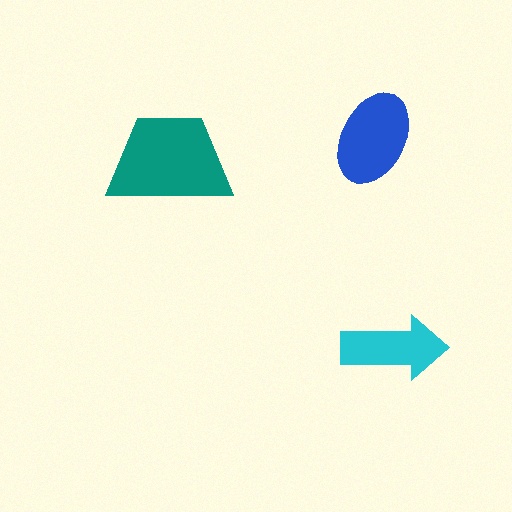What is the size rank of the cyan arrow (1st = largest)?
3rd.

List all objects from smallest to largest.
The cyan arrow, the blue ellipse, the teal trapezoid.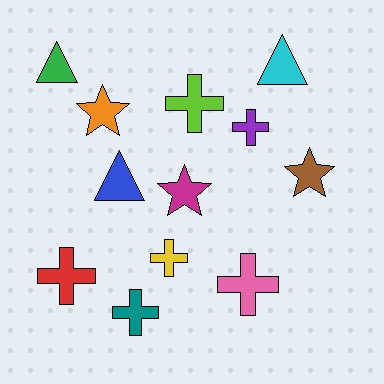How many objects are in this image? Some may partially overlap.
There are 12 objects.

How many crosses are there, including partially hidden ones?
There are 6 crosses.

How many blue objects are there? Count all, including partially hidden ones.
There is 1 blue object.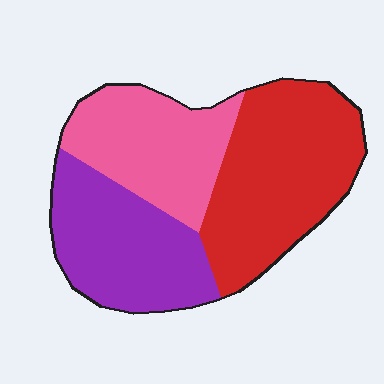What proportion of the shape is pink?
Pink covers 28% of the shape.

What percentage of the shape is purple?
Purple takes up about one third (1/3) of the shape.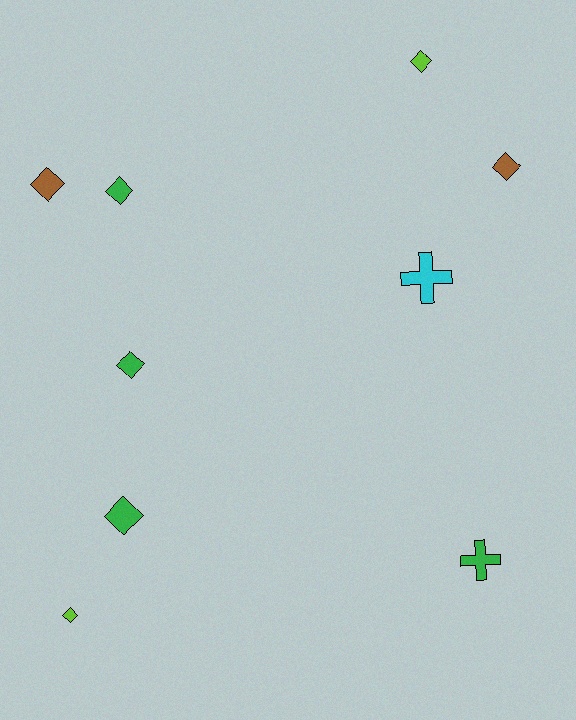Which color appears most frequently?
Green, with 4 objects.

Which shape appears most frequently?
Diamond, with 7 objects.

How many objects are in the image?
There are 9 objects.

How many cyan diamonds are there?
There are no cyan diamonds.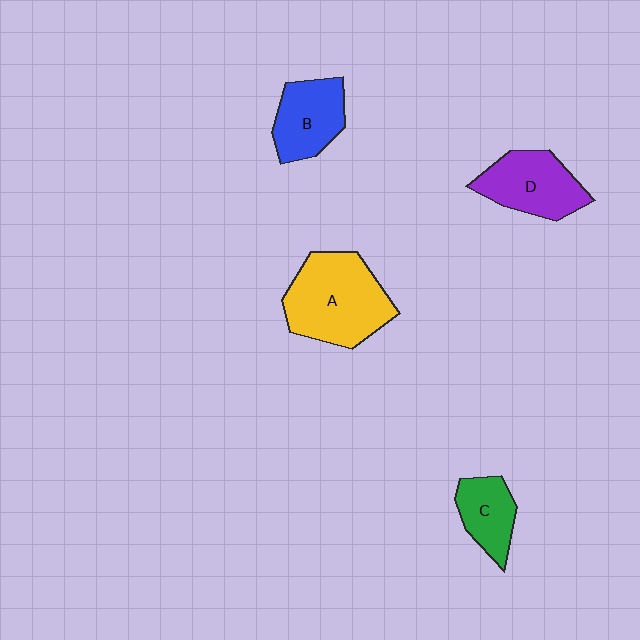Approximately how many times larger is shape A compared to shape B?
Approximately 1.6 times.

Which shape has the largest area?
Shape A (yellow).